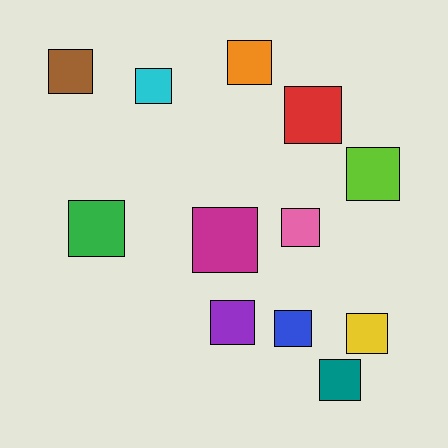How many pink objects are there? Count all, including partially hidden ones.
There is 1 pink object.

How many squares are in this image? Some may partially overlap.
There are 12 squares.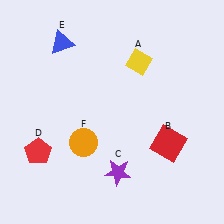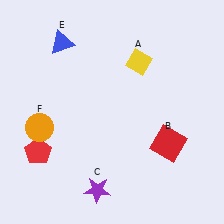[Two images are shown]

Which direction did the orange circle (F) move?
The orange circle (F) moved left.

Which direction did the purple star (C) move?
The purple star (C) moved left.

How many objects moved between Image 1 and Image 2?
2 objects moved between the two images.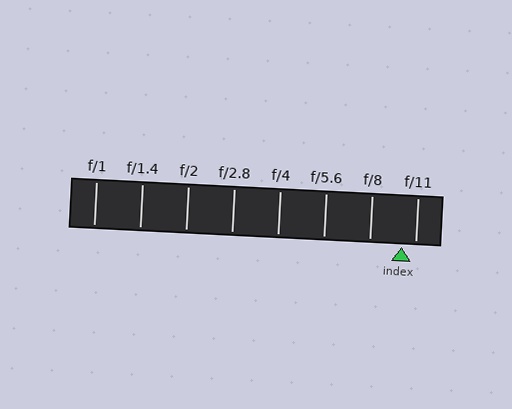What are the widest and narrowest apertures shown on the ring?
The widest aperture shown is f/1 and the narrowest is f/11.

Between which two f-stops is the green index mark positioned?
The index mark is between f/8 and f/11.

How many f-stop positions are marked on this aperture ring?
There are 8 f-stop positions marked.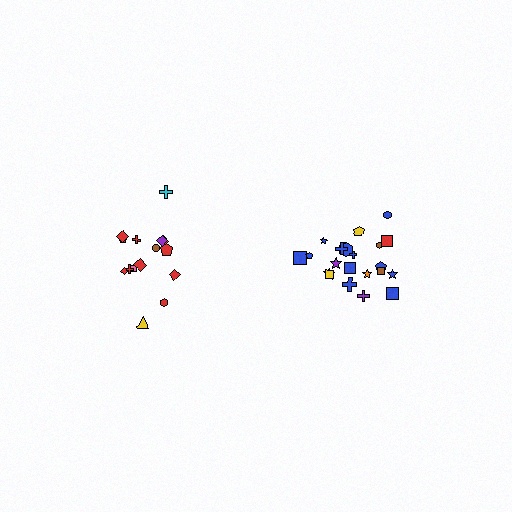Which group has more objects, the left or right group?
The right group.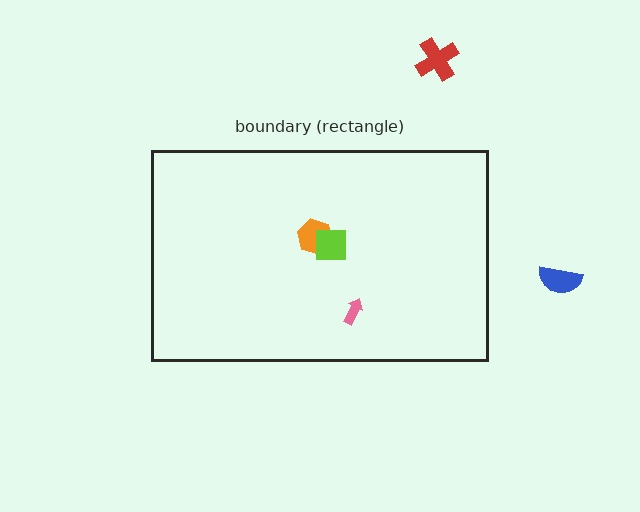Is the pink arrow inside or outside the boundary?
Inside.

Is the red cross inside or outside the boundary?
Outside.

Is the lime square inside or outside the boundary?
Inside.